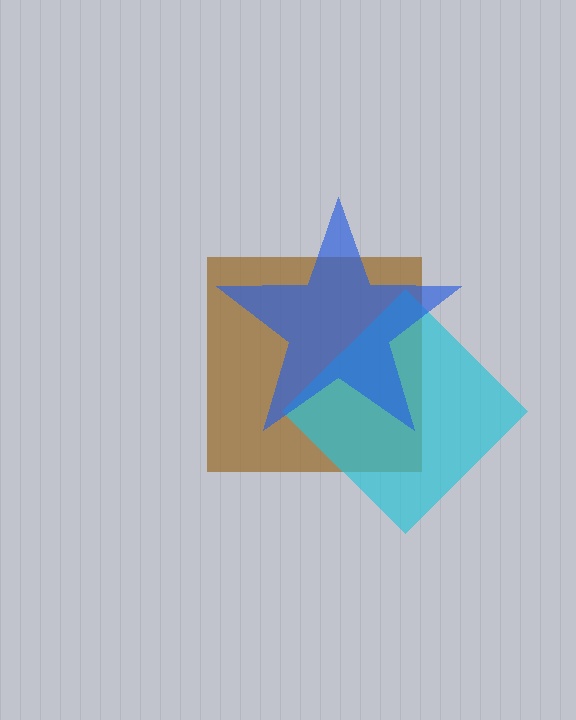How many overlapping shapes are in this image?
There are 3 overlapping shapes in the image.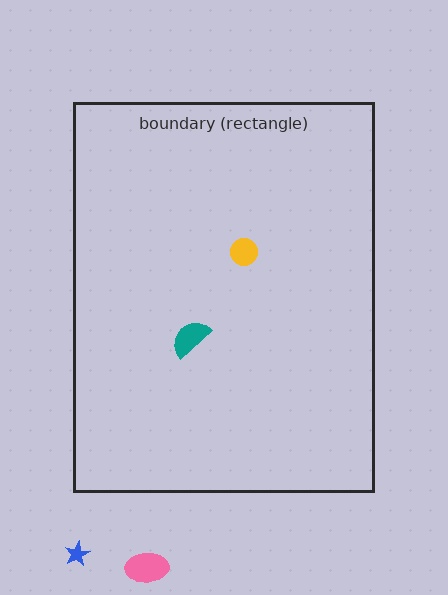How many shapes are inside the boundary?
2 inside, 2 outside.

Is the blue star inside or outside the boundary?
Outside.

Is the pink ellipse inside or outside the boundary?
Outside.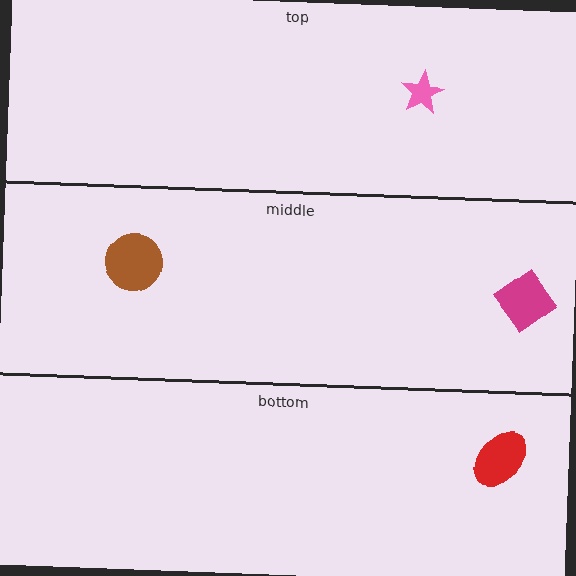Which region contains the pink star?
The top region.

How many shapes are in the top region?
1.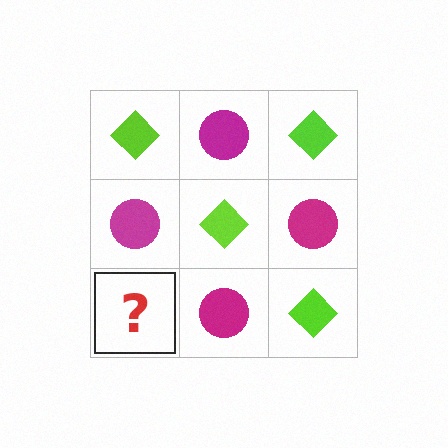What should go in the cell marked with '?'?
The missing cell should contain a lime diamond.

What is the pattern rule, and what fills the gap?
The rule is that it alternates lime diamond and magenta circle in a checkerboard pattern. The gap should be filled with a lime diamond.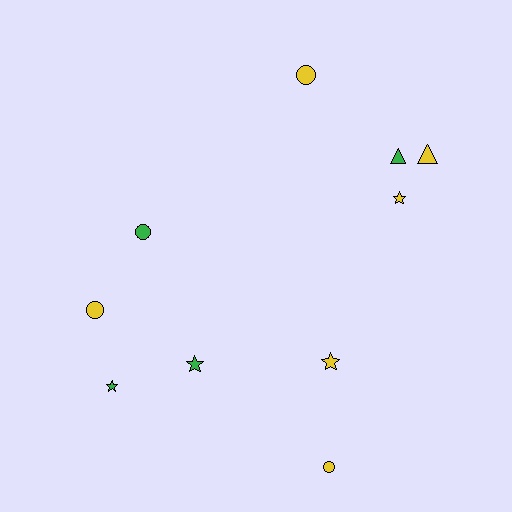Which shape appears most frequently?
Circle, with 4 objects.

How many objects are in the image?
There are 10 objects.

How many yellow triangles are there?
There is 1 yellow triangle.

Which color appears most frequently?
Yellow, with 6 objects.